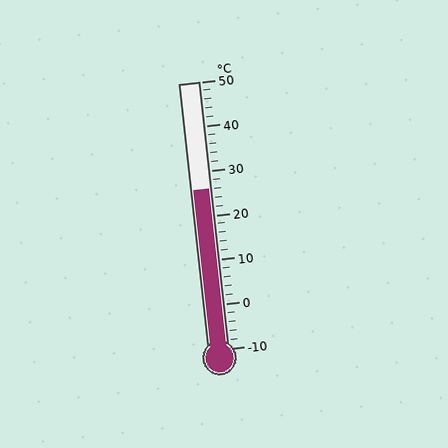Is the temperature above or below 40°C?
The temperature is below 40°C.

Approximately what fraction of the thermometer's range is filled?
The thermometer is filled to approximately 60% of its range.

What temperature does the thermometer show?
The thermometer shows approximately 26°C.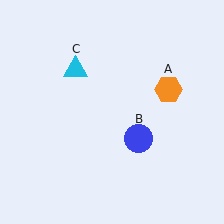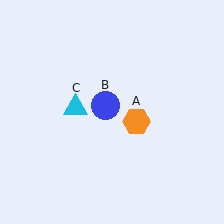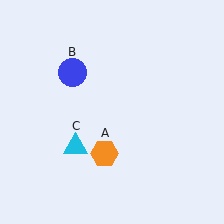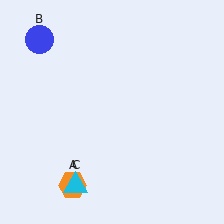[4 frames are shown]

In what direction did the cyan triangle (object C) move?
The cyan triangle (object C) moved down.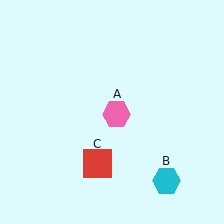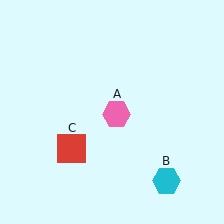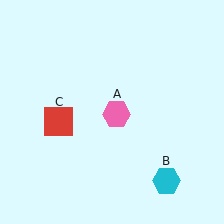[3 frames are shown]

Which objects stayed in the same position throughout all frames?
Pink hexagon (object A) and cyan hexagon (object B) remained stationary.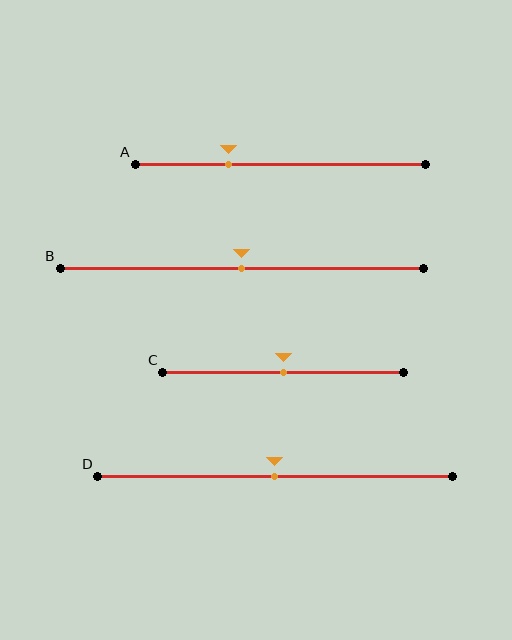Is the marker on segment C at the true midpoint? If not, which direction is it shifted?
Yes, the marker on segment C is at the true midpoint.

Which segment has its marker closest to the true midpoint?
Segment B has its marker closest to the true midpoint.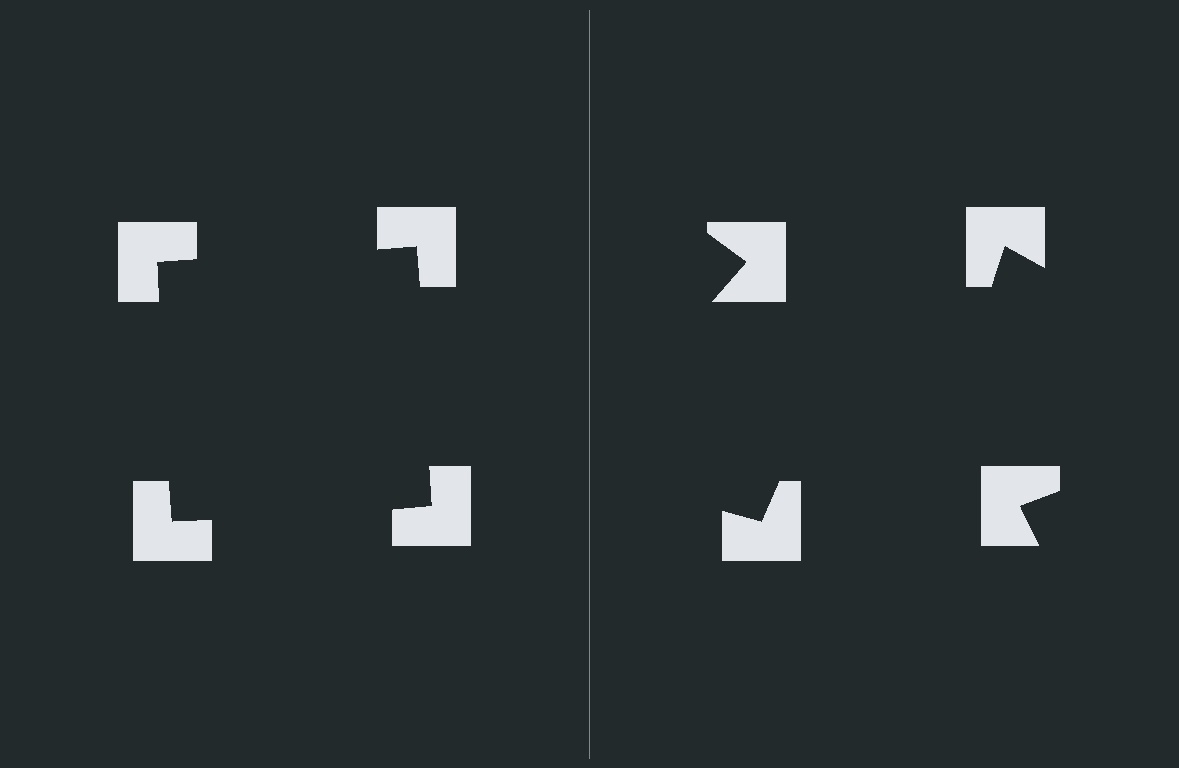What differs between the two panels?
The notched squares are positioned identically on both sides; only the wedge orientations differ. On the left they align to a square; on the right they are misaligned.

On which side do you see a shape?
An illusory square appears on the left side. On the right side the wedge cuts are rotated, so no coherent shape forms.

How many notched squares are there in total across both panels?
8 — 4 on each side.